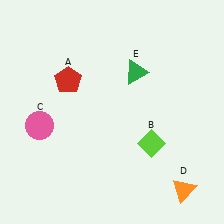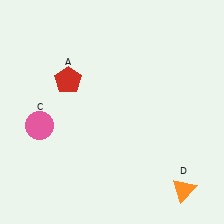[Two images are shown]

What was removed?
The green triangle (E), the lime diamond (B) were removed in Image 2.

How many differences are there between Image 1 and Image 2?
There are 2 differences between the two images.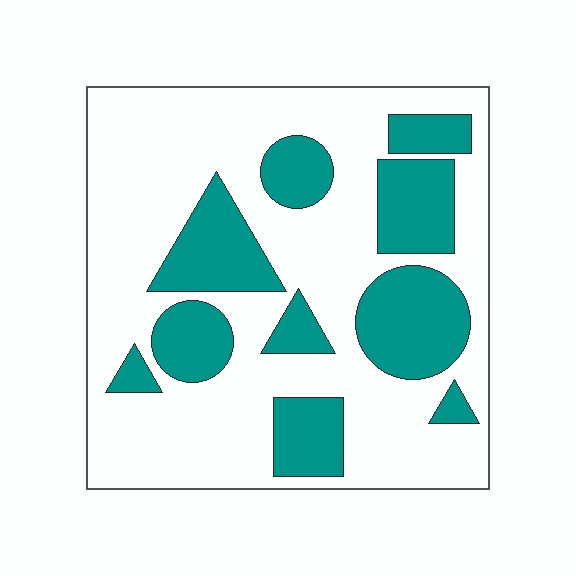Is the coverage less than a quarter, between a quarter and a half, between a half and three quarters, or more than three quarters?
Between a quarter and a half.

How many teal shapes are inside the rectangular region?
10.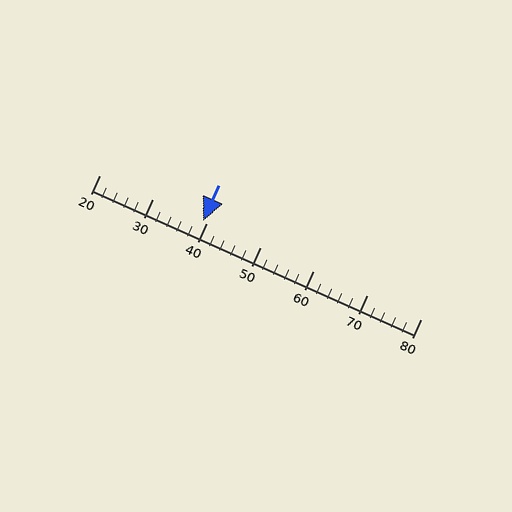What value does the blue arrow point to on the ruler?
The blue arrow points to approximately 39.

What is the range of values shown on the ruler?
The ruler shows values from 20 to 80.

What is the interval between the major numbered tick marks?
The major tick marks are spaced 10 units apart.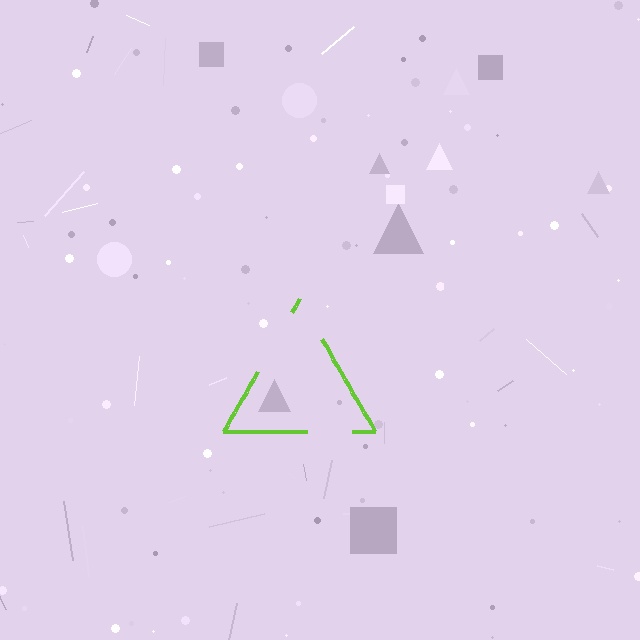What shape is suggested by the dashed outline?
The dashed outline suggests a triangle.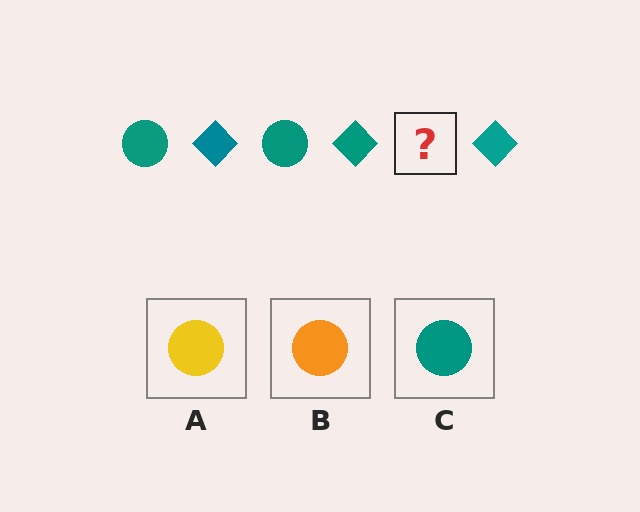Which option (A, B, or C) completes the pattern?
C.